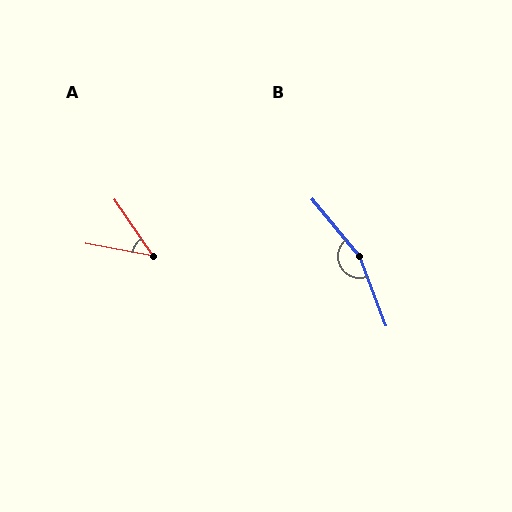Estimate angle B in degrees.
Approximately 161 degrees.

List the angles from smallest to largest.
A (45°), B (161°).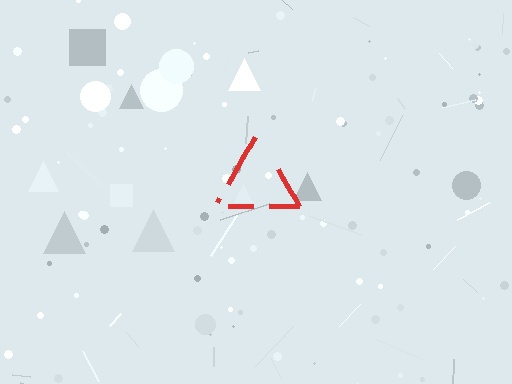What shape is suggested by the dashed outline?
The dashed outline suggests a triangle.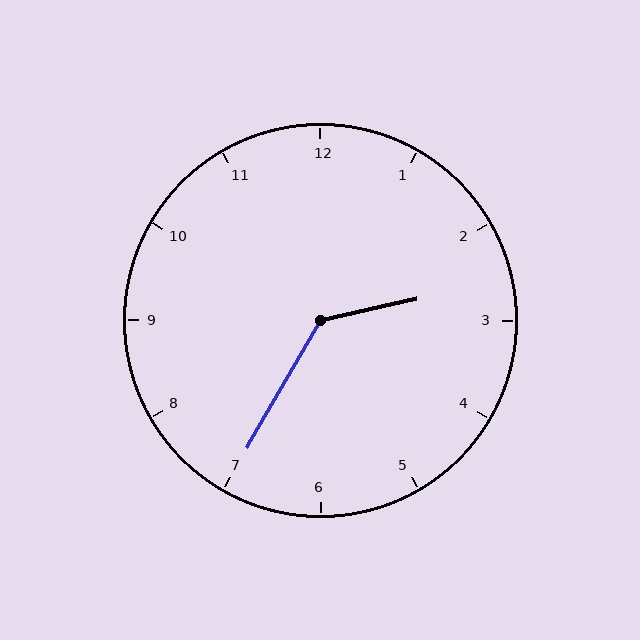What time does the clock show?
2:35.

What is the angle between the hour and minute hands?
Approximately 132 degrees.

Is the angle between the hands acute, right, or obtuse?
It is obtuse.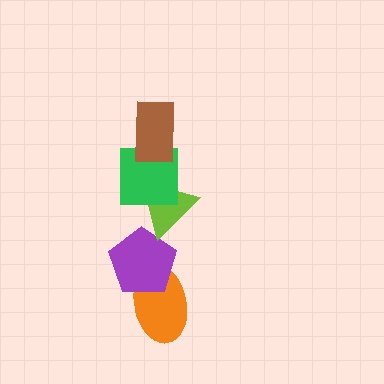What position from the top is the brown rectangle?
The brown rectangle is 1st from the top.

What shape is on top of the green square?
The brown rectangle is on top of the green square.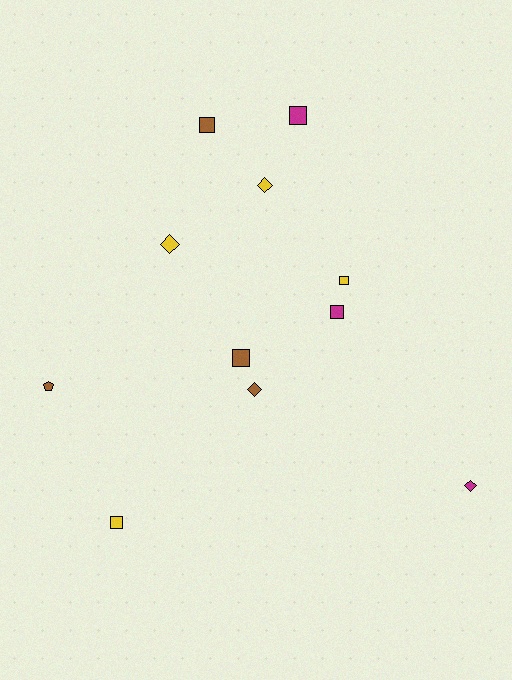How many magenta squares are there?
There are 2 magenta squares.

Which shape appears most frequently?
Square, with 6 objects.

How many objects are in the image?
There are 11 objects.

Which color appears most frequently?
Yellow, with 4 objects.